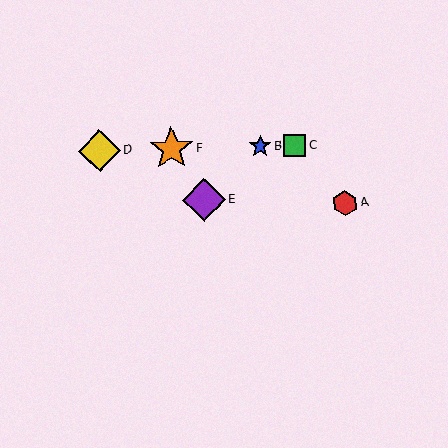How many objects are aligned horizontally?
4 objects (B, C, D, F) are aligned horizontally.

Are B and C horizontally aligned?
Yes, both are at y≈146.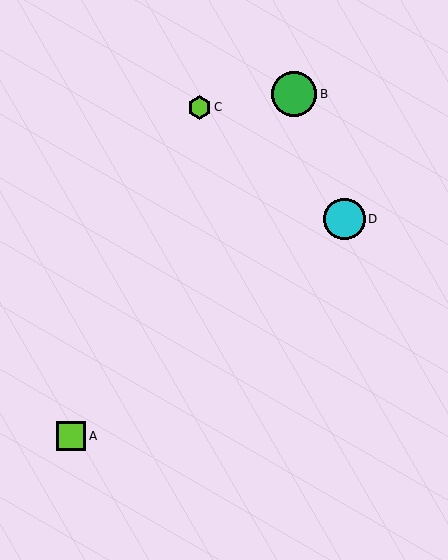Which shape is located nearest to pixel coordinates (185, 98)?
The lime hexagon (labeled C) at (199, 107) is nearest to that location.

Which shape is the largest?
The green circle (labeled B) is the largest.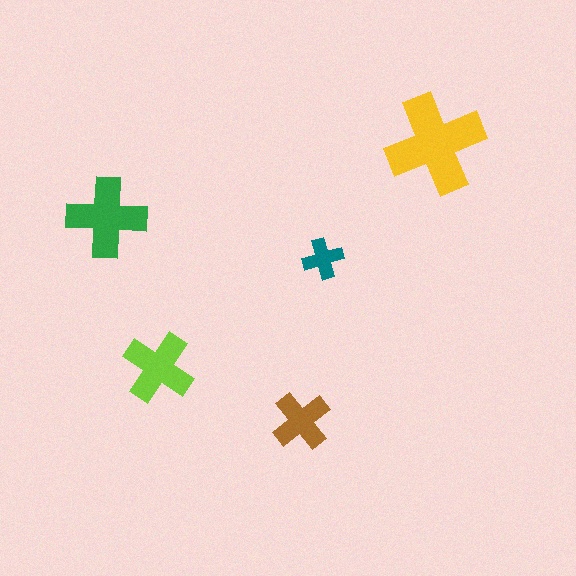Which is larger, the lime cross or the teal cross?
The lime one.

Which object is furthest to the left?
The green cross is leftmost.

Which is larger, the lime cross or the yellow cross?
The yellow one.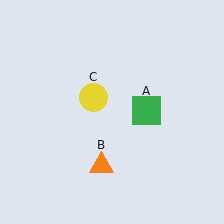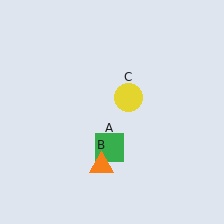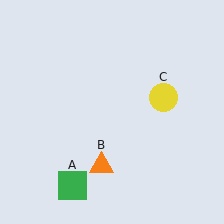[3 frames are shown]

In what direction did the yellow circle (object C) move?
The yellow circle (object C) moved right.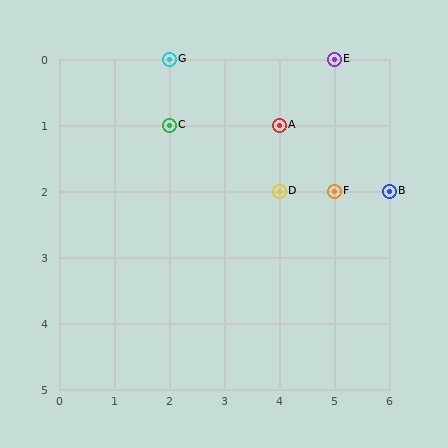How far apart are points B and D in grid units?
Points B and D are 2 columns apart.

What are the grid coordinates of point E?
Point E is at grid coordinates (5, 0).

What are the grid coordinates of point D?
Point D is at grid coordinates (4, 2).